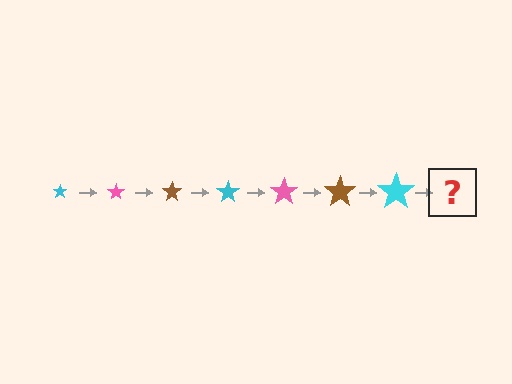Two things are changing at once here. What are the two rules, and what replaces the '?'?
The two rules are that the star grows larger each step and the color cycles through cyan, pink, and brown. The '?' should be a pink star, larger than the previous one.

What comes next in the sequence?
The next element should be a pink star, larger than the previous one.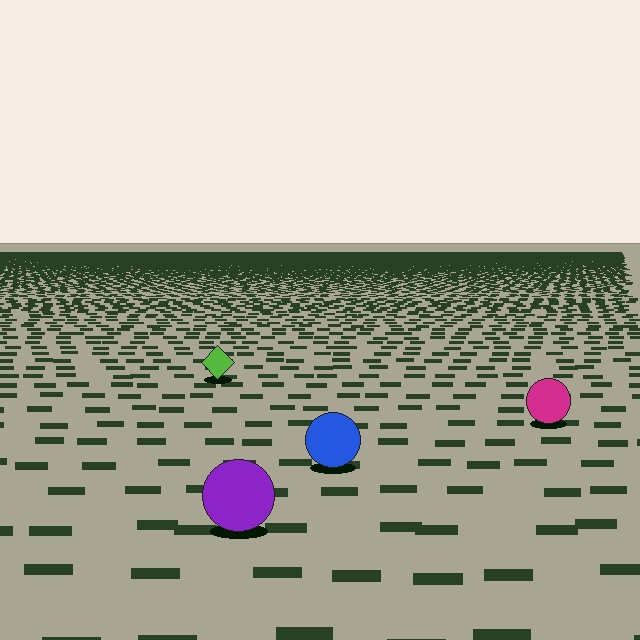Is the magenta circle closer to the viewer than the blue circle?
No. The blue circle is closer — you can tell from the texture gradient: the ground texture is coarser near it.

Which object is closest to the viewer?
The purple circle is closest. The texture marks near it are larger and more spread out.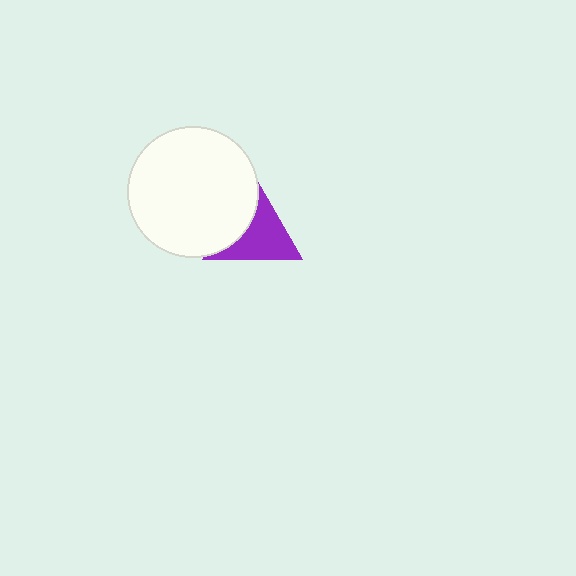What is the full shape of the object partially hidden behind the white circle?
The partially hidden object is a purple triangle.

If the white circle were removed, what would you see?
You would see the complete purple triangle.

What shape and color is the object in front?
The object in front is a white circle.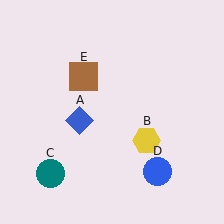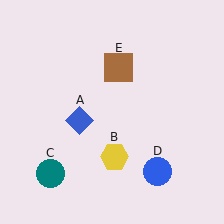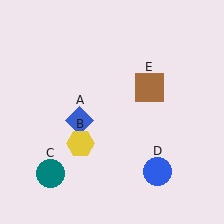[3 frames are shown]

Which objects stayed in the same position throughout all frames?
Blue diamond (object A) and teal circle (object C) and blue circle (object D) remained stationary.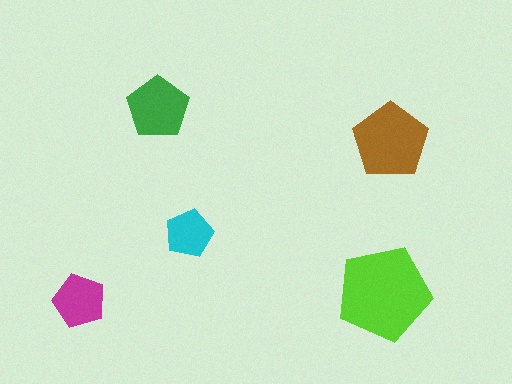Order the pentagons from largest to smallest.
the lime one, the brown one, the green one, the magenta one, the cyan one.